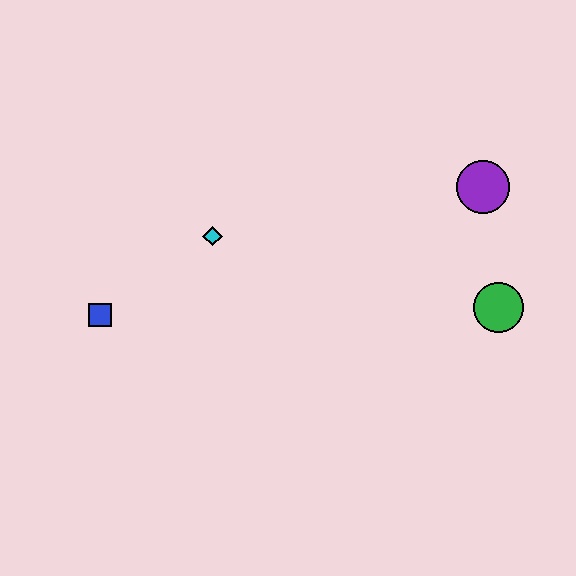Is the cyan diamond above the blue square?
Yes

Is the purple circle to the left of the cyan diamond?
No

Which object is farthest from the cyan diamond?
The green circle is farthest from the cyan diamond.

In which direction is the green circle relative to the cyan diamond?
The green circle is to the right of the cyan diamond.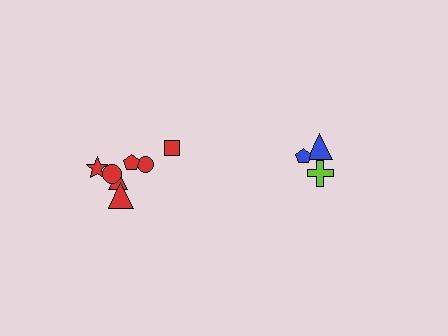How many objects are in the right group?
There are 3 objects.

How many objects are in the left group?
There are 7 objects.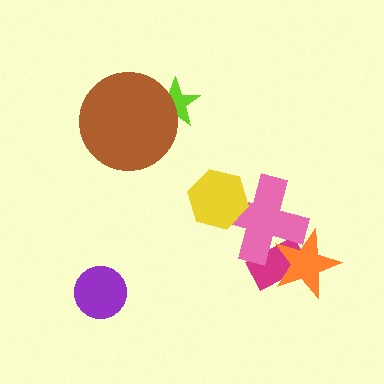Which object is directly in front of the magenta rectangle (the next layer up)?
The pink cross is directly in front of the magenta rectangle.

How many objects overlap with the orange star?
2 objects overlap with the orange star.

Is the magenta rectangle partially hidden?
Yes, it is partially covered by another shape.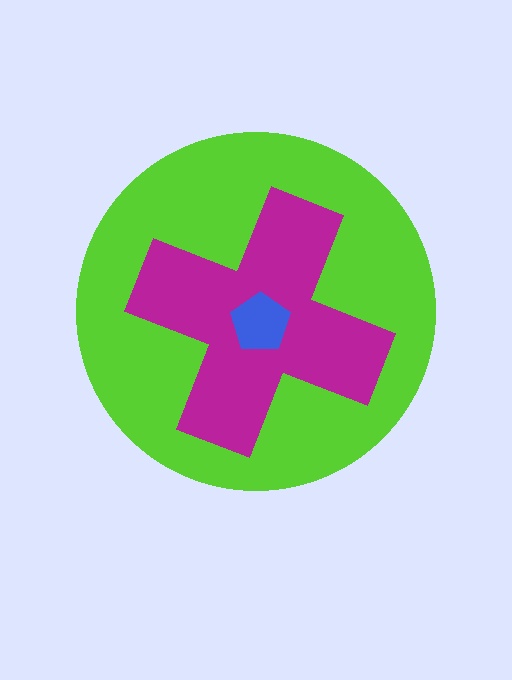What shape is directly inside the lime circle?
The magenta cross.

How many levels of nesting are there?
3.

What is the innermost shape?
The blue pentagon.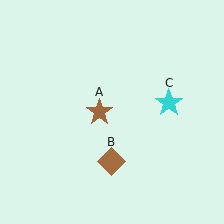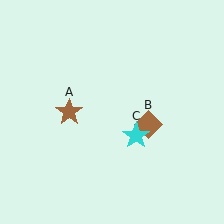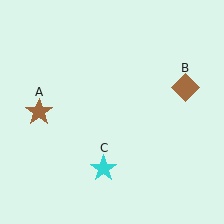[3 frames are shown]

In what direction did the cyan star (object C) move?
The cyan star (object C) moved down and to the left.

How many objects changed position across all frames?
3 objects changed position: brown star (object A), brown diamond (object B), cyan star (object C).